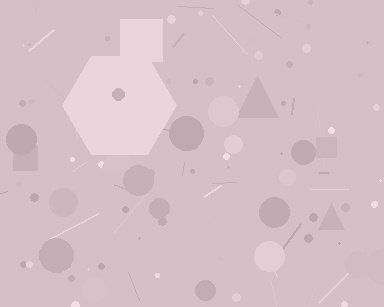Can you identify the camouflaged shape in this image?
The camouflaged shape is a hexagon.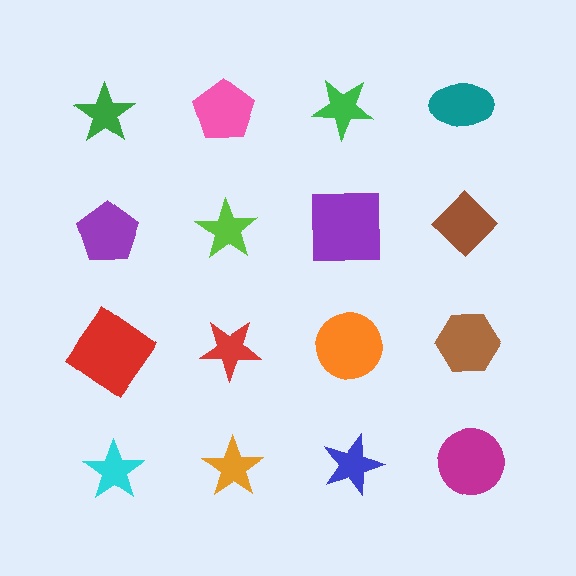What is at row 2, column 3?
A purple square.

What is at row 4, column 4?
A magenta circle.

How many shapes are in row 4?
4 shapes.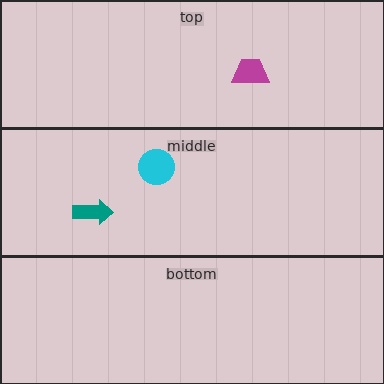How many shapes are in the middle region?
2.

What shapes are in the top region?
The magenta trapezoid.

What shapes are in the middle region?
The cyan circle, the teal arrow.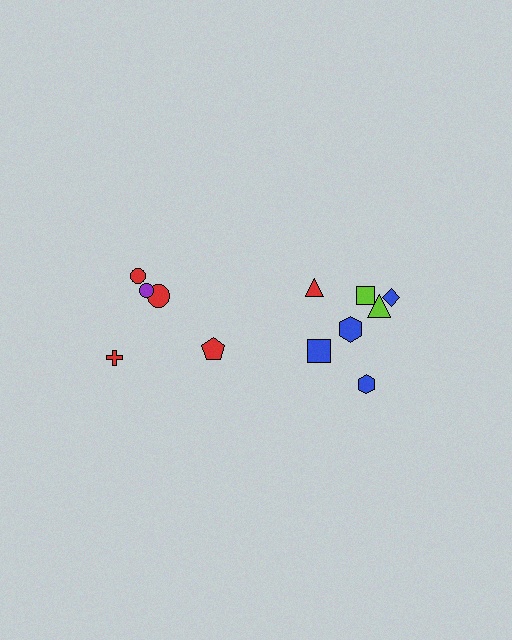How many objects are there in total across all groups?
There are 12 objects.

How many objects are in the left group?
There are 5 objects.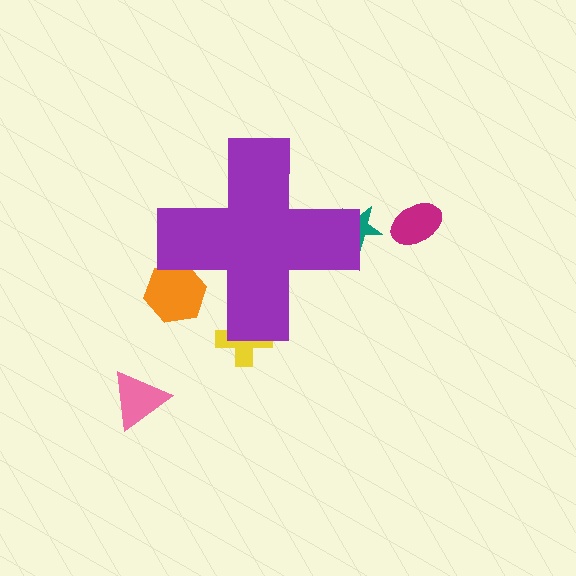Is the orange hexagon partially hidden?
Yes, the orange hexagon is partially hidden behind the purple cross.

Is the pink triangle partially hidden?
No, the pink triangle is fully visible.